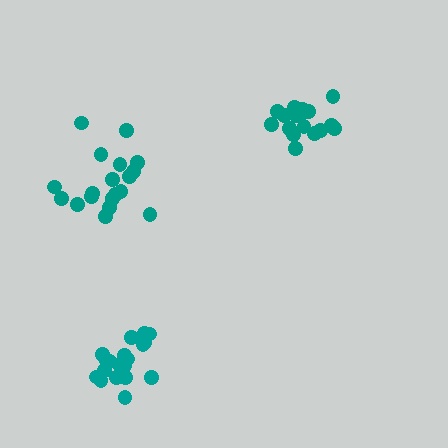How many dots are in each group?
Group 1: 18 dots, Group 2: 19 dots, Group 3: 19 dots (56 total).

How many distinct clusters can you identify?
There are 3 distinct clusters.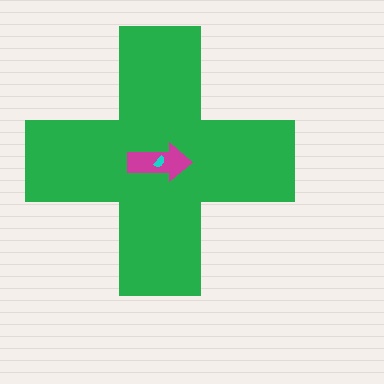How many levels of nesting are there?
3.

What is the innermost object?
The cyan semicircle.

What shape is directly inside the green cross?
The magenta arrow.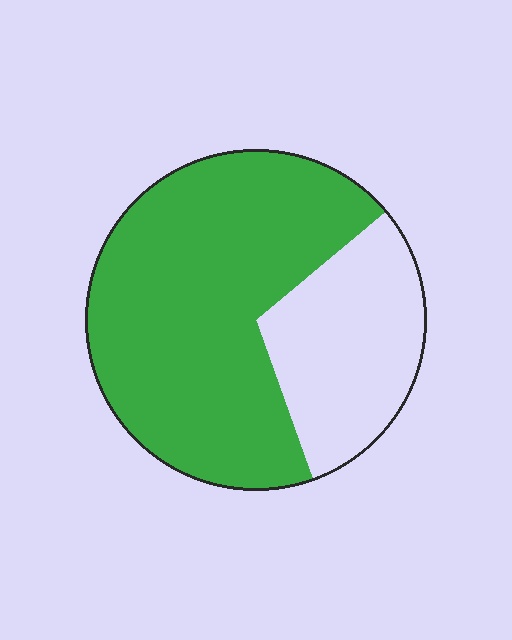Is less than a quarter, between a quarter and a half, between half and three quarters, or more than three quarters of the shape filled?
Between half and three quarters.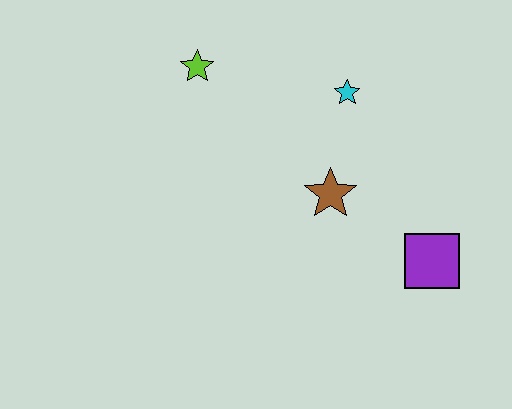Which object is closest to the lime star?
The cyan star is closest to the lime star.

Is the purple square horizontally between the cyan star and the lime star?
No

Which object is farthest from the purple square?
The lime star is farthest from the purple square.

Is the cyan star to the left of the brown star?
No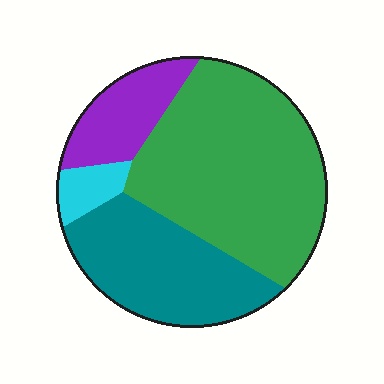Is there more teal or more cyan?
Teal.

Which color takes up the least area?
Cyan, at roughly 5%.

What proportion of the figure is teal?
Teal takes up about one third (1/3) of the figure.